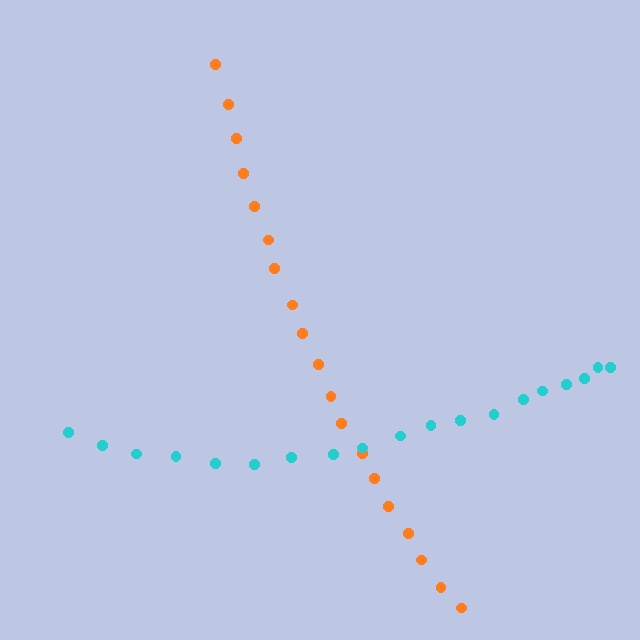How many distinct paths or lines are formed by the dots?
There are 2 distinct paths.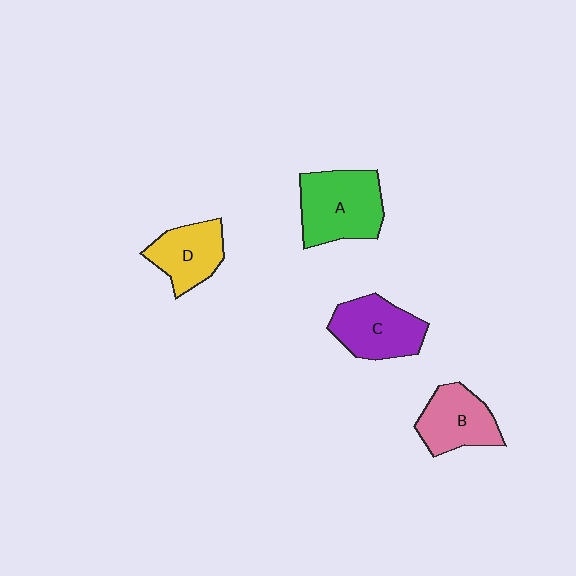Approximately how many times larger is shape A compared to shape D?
Approximately 1.4 times.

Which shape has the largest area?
Shape A (green).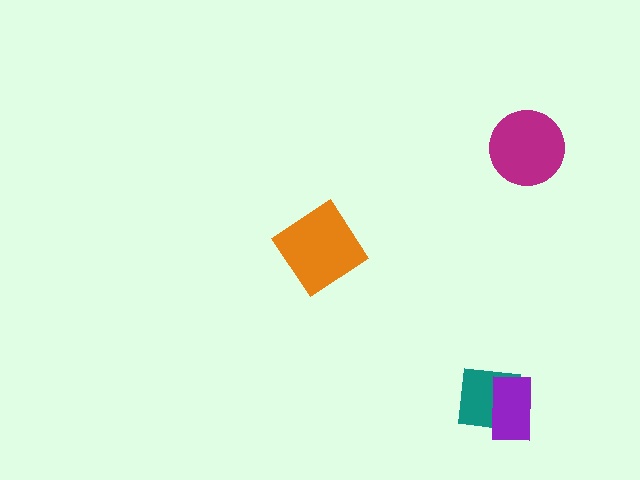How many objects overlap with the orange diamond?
0 objects overlap with the orange diamond.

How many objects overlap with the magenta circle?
0 objects overlap with the magenta circle.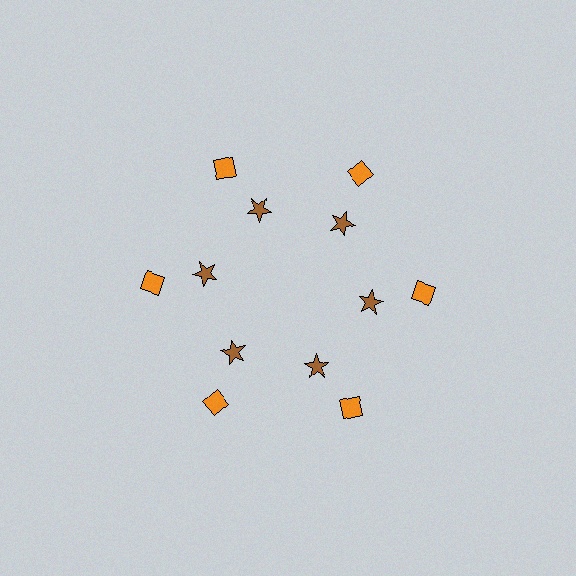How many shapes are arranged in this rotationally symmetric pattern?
There are 12 shapes, arranged in 6 groups of 2.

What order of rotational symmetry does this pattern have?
This pattern has 6-fold rotational symmetry.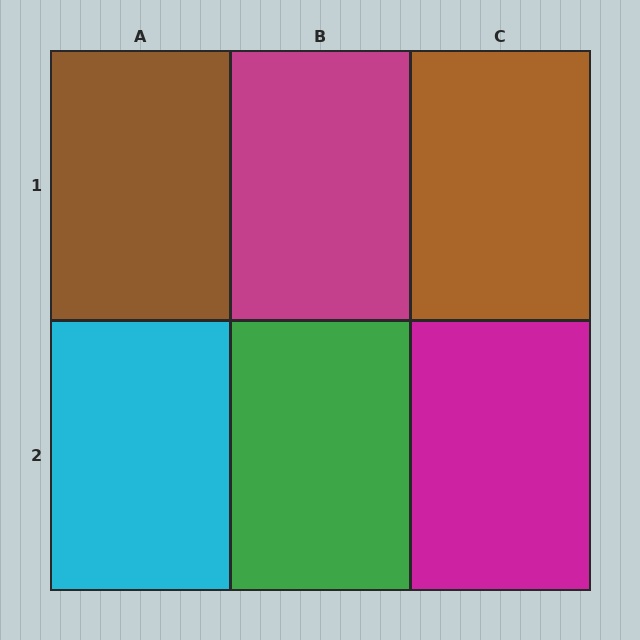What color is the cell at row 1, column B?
Magenta.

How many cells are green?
1 cell is green.